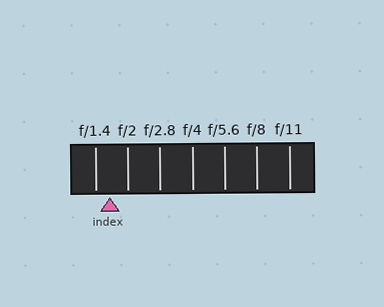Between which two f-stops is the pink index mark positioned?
The index mark is between f/1.4 and f/2.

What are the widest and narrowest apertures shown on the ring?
The widest aperture shown is f/1.4 and the narrowest is f/11.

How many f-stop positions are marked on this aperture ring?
There are 7 f-stop positions marked.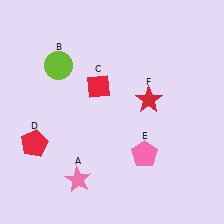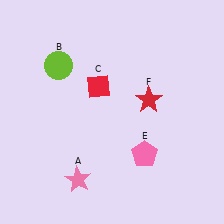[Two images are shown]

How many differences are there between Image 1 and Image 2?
There is 1 difference between the two images.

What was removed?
The red pentagon (D) was removed in Image 2.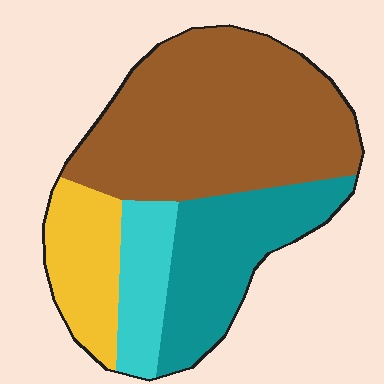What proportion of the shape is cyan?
Cyan covers 11% of the shape.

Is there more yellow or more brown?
Brown.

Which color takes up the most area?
Brown, at roughly 50%.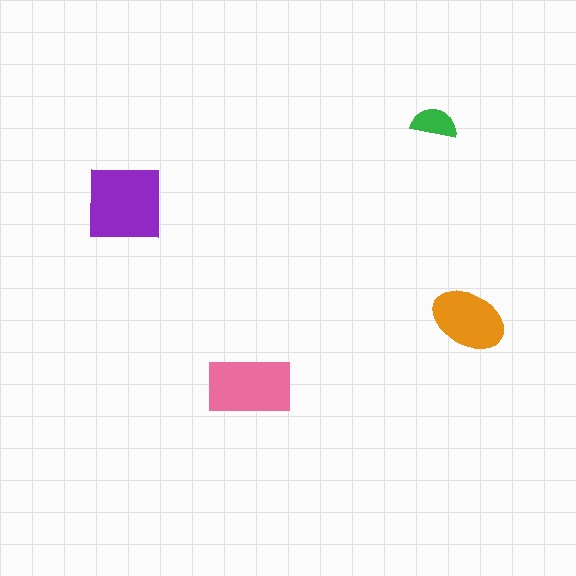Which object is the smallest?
The green semicircle.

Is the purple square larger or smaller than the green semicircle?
Larger.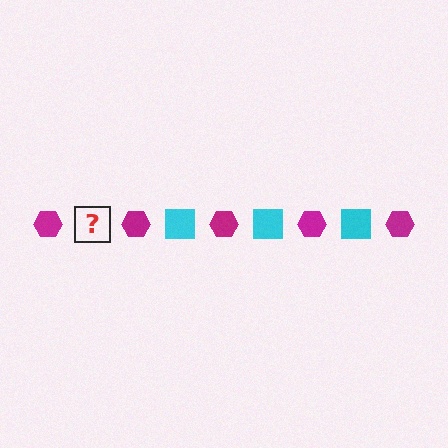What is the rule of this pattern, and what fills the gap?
The rule is that the pattern alternates between magenta hexagon and cyan square. The gap should be filled with a cyan square.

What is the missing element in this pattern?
The missing element is a cyan square.